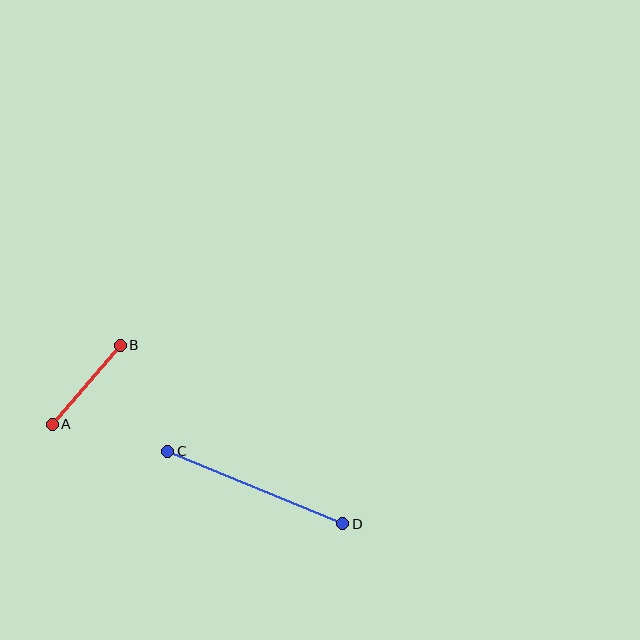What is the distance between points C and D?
The distance is approximately 189 pixels.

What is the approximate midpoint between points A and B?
The midpoint is at approximately (86, 385) pixels.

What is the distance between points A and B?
The distance is approximately 104 pixels.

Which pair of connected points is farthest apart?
Points C and D are farthest apart.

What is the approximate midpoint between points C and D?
The midpoint is at approximately (255, 488) pixels.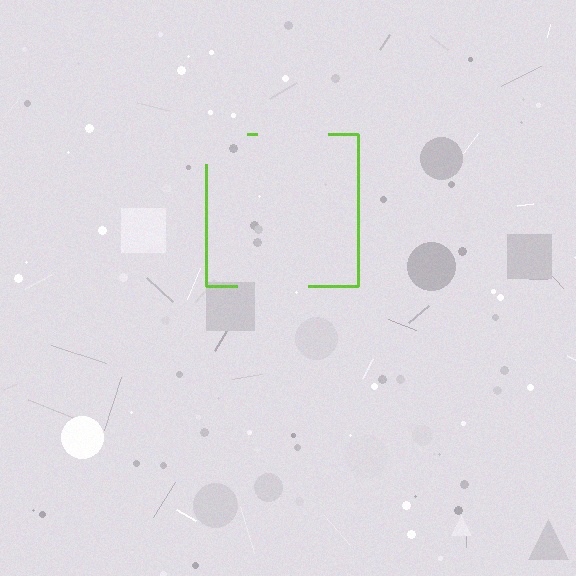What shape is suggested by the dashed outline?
The dashed outline suggests a square.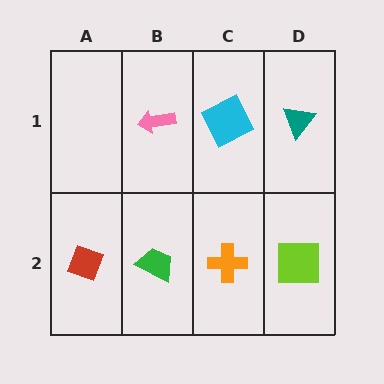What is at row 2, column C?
An orange cross.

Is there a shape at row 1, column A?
No, that cell is empty.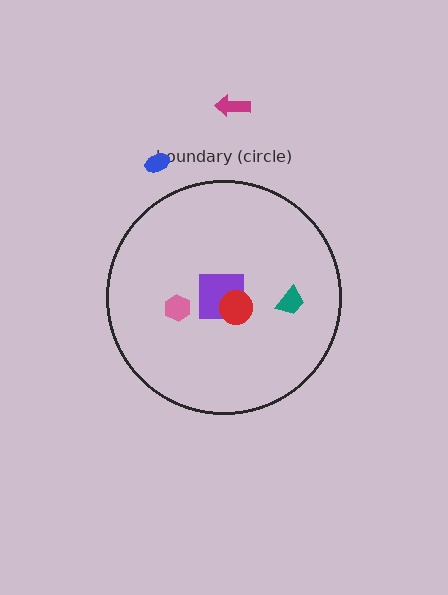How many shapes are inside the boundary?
4 inside, 2 outside.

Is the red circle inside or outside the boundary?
Inside.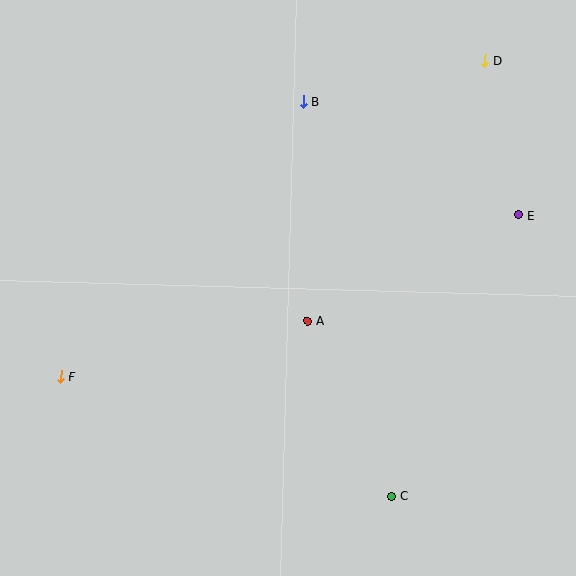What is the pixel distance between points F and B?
The distance between F and B is 367 pixels.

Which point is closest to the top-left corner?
Point B is closest to the top-left corner.